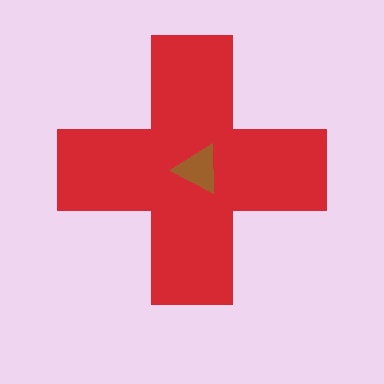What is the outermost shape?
The red cross.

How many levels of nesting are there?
2.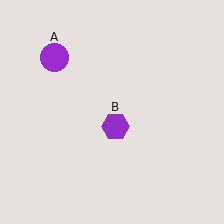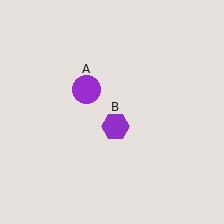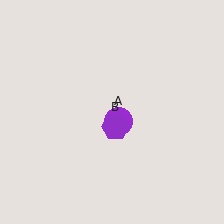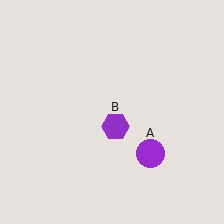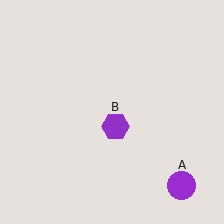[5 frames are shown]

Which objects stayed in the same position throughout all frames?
Purple hexagon (object B) remained stationary.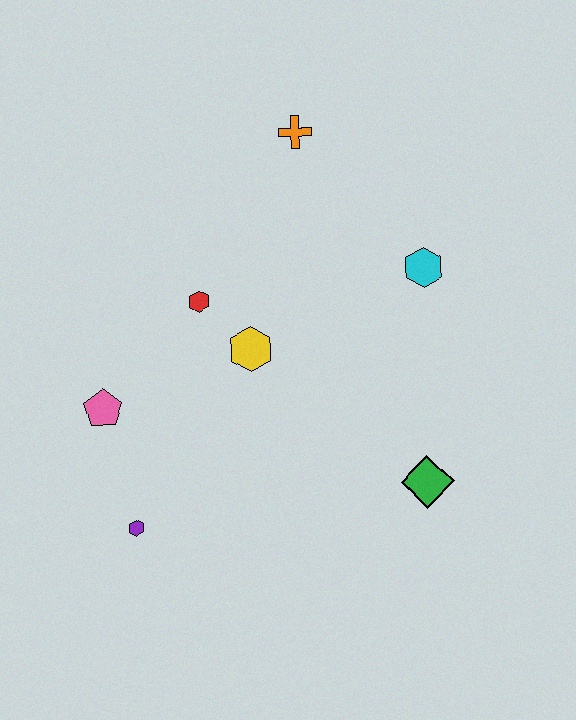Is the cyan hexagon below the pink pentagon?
No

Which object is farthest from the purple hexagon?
The orange cross is farthest from the purple hexagon.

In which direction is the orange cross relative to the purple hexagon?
The orange cross is above the purple hexagon.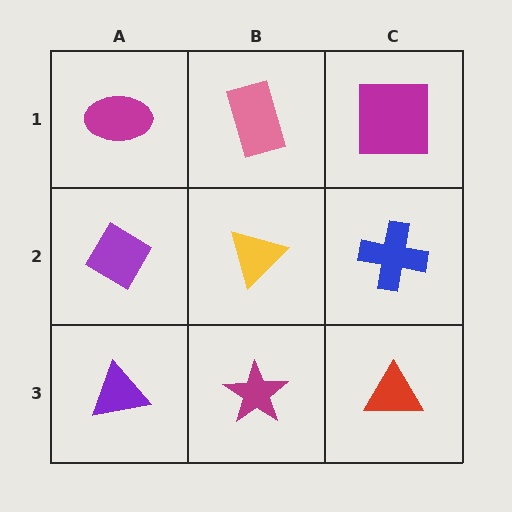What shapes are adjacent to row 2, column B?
A pink rectangle (row 1, column B), a magenta star (row 3, column B), a purple diamond (row 2, column A), a blue cross (row 2, column C).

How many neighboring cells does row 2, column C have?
3.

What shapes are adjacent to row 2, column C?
A magenta square (row 1, column C), a red triangle (row 3, column C), a yellow triangle (row 2, column B).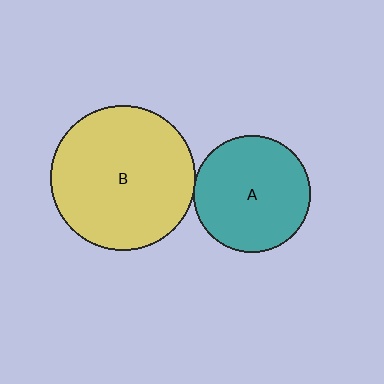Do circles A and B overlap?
Yes.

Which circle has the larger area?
Circle B (yellow).